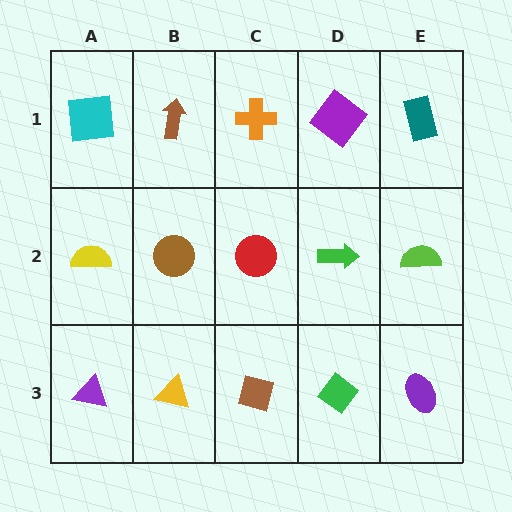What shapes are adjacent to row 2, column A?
A cyan square (row 1, column A), a purple triangle (row 3, column A), a brown circle (row 2, column B).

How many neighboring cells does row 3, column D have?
3.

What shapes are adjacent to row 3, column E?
A lime semicircle (row 2, column E), a green diamond (row 3, column D).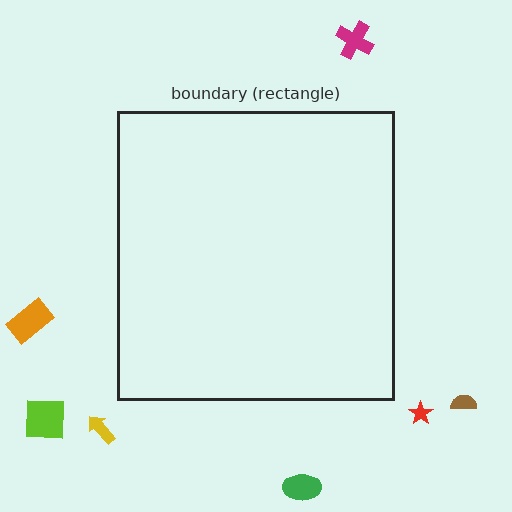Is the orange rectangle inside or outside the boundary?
Outside.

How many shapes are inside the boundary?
0 inside, 7 outside.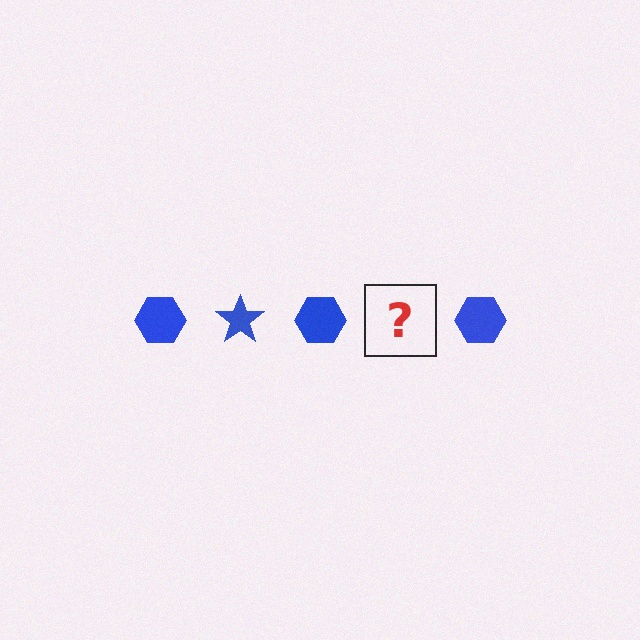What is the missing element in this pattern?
The missing element is a blue star.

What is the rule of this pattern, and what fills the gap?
The rule is that the pattern cycles through hexagon, star shapes in blue. The gap should be filled with a blue star.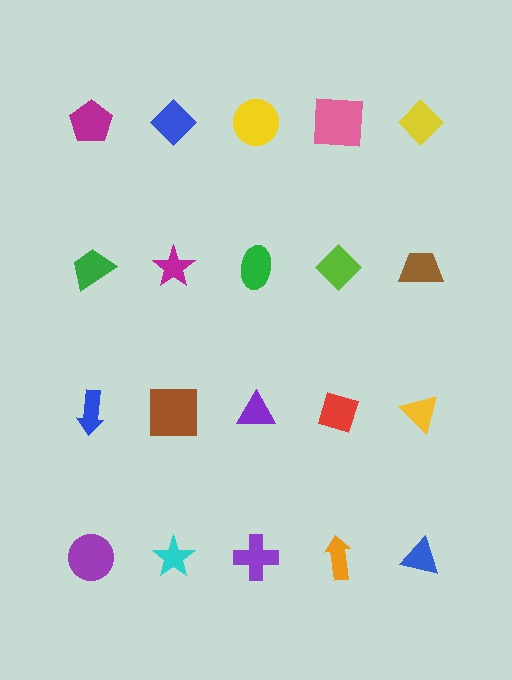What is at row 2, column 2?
A magenta star.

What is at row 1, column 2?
A blue diamond.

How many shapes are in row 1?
5 shapes.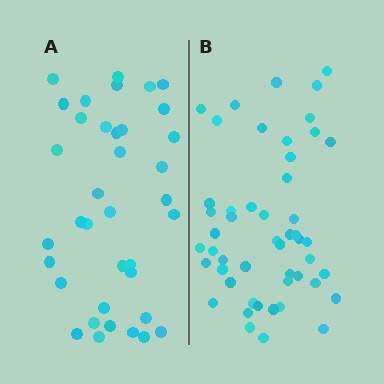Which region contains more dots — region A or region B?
Region B (the right region) has more dots.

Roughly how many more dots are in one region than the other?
Region B has approximately 15 more dots than region A.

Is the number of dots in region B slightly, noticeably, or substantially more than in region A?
Region B has noticeably more, but not dramatically so. The ratio is roughly 1.4 to 1.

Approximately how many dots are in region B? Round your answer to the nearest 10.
About 50 dots.